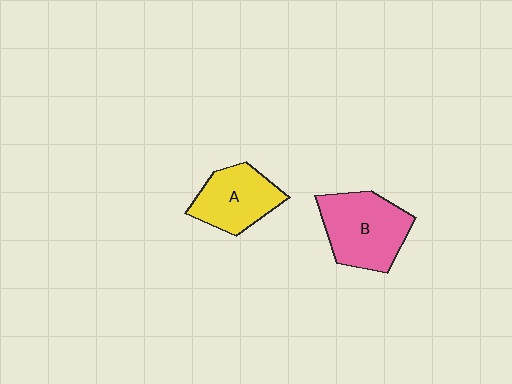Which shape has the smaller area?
Shape A (yellow).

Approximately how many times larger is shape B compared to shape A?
Approximately 1.3 times.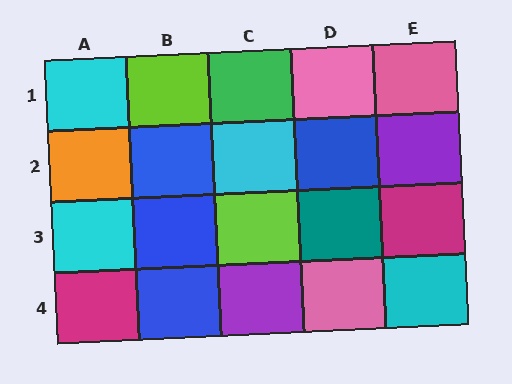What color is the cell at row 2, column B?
Blue.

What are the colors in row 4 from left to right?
Magenta, blue, purple, pink, cyan.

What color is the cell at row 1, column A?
Cyan.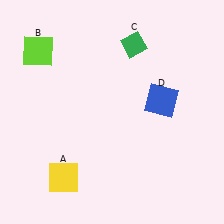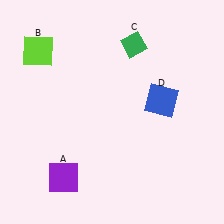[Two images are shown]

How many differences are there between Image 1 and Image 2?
There is 1 difference between the two images.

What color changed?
The square (A) changed from yellow in Image 1 to purple in Image 2.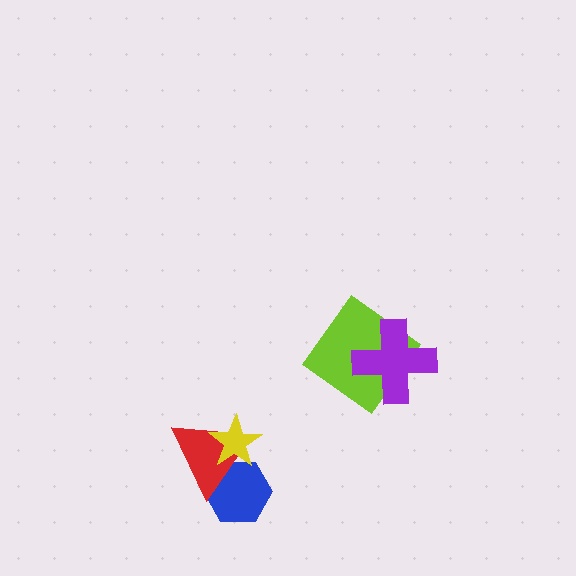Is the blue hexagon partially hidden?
Yes, it is partially covered by another shape.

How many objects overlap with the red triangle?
2 objects overlap with the red triangle.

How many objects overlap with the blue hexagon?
2 objects overlap with the blue hexagon.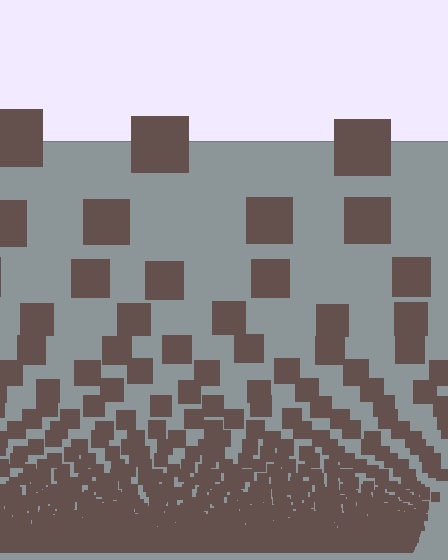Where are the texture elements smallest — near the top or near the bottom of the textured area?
Near the bottom.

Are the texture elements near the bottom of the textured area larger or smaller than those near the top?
Smaller. The gradient is inverted — elements near the bottom are smaller and denser.